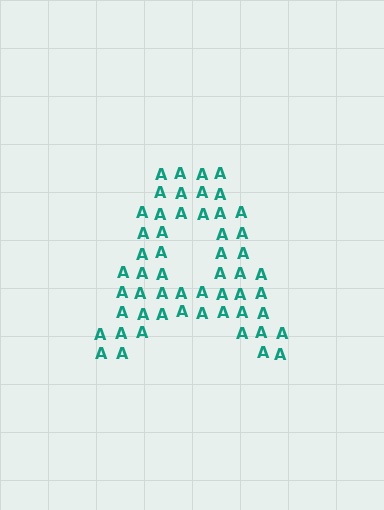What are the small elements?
The small elements are letter A's.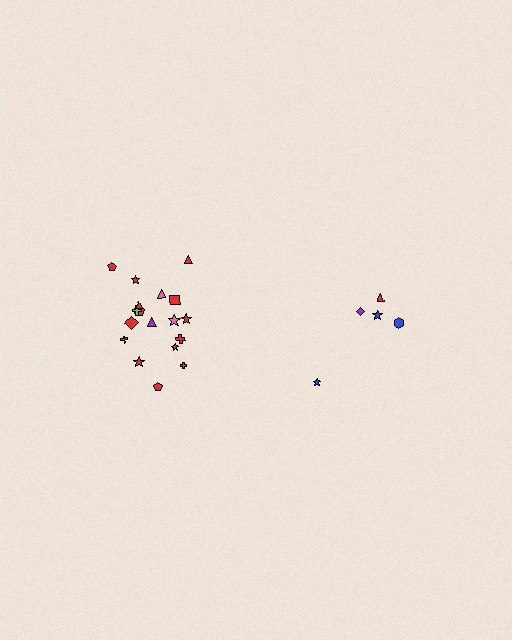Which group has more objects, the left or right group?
The left group.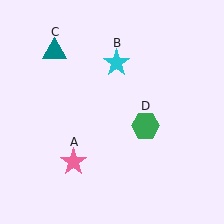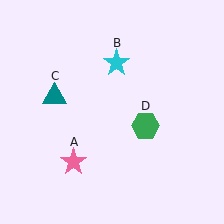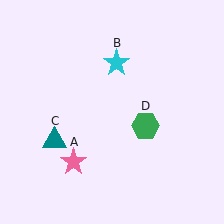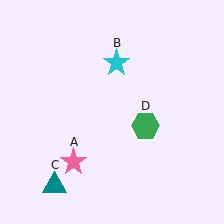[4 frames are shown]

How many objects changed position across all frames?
1 object changed position: teal triangle (object C).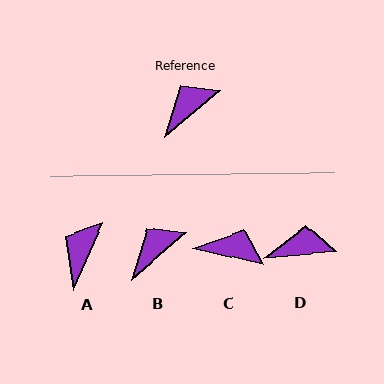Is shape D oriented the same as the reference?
No, it is off by about 36 degrees.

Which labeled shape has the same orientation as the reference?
B.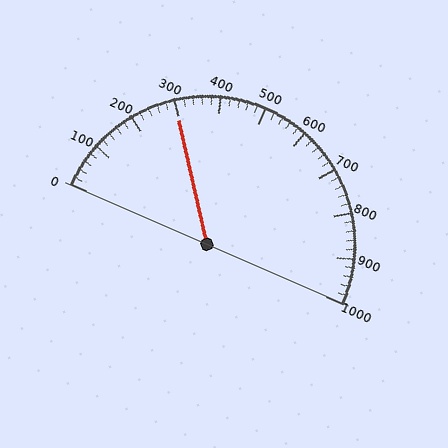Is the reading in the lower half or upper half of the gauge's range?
The reading is in the lower half of the range (0 to 1000).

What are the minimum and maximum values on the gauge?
The gauge ranges from 0 to 1000.